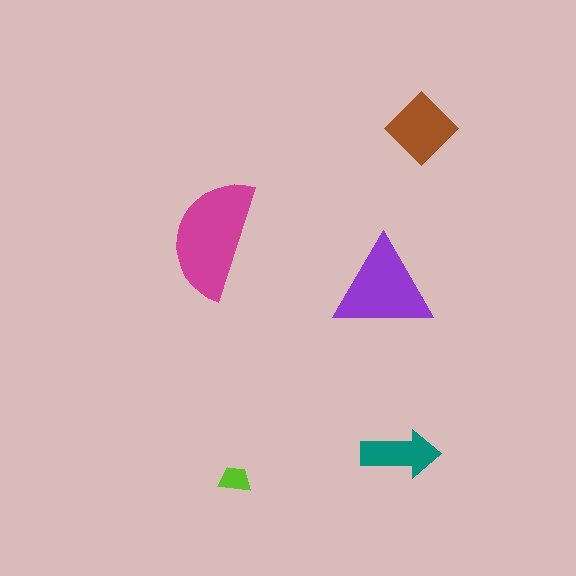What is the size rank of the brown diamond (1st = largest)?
3rd.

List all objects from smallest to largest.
The lime trapezoid, the teal arrow, the brown diamond, the purple triangle, the magenta semicircle.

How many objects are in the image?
There are 5 objects in the image.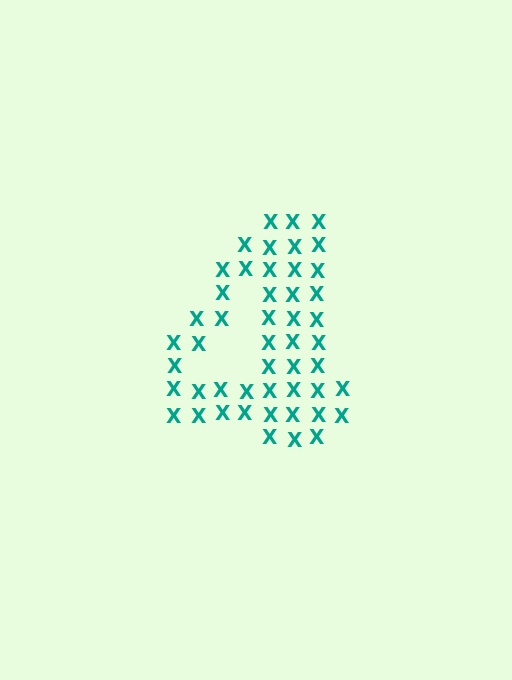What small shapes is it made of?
It is made of small letter X's.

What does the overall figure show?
The overall figure shows the digit 4.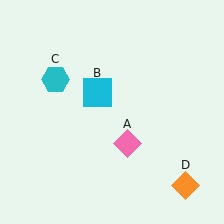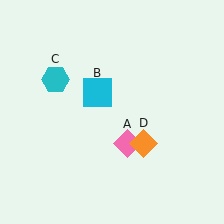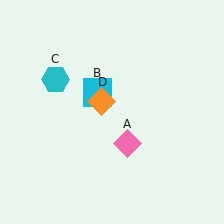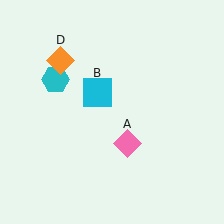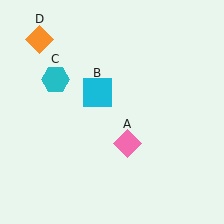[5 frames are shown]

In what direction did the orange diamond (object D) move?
The orange diamond (object D) moved up and to the left.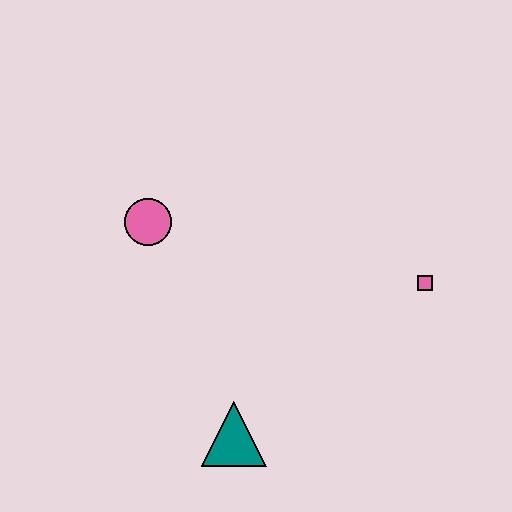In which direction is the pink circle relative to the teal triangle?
The pink circle is above the teal triangle.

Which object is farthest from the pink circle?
The pink square is farthest from the pink circle.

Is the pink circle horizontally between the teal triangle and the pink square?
No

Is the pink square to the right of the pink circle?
Yes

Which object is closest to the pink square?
The teal triangle is closest to the pink square.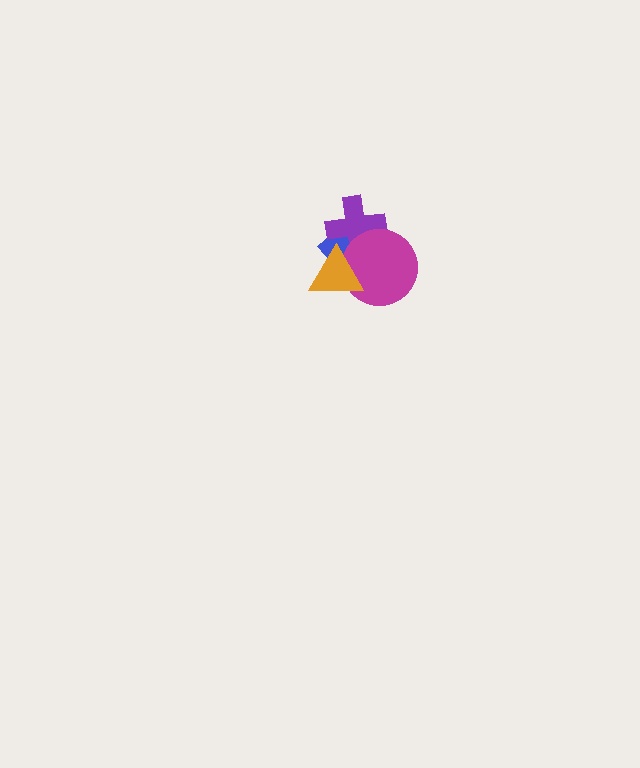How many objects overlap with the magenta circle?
3 objects overlap with the magenta circle.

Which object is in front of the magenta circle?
The orange triangle is in front of the magenta circle.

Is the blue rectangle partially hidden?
Yes, it is partially covered by another shape.